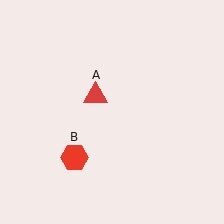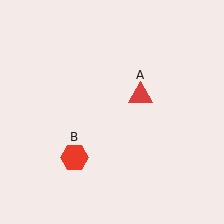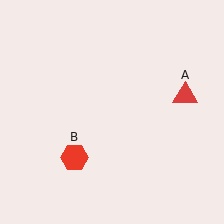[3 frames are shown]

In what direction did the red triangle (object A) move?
The red triangle (object A) moved right.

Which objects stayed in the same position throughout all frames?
Red hexagon (object B) remained stationary.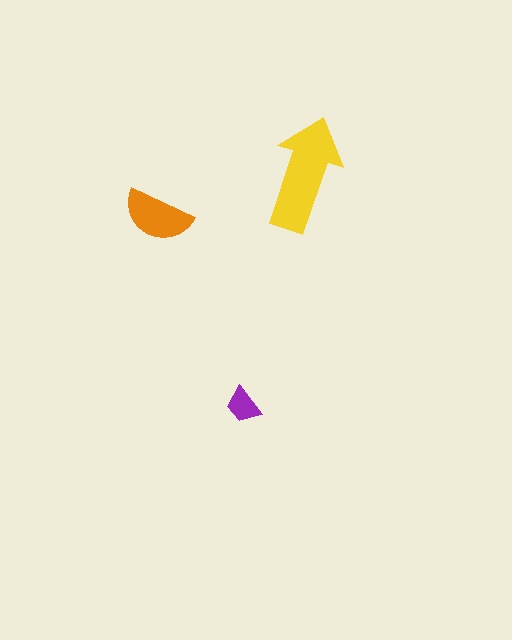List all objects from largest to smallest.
The yellow arrow, the orange semicircle, the purple trapezoid.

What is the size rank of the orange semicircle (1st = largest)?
2nd.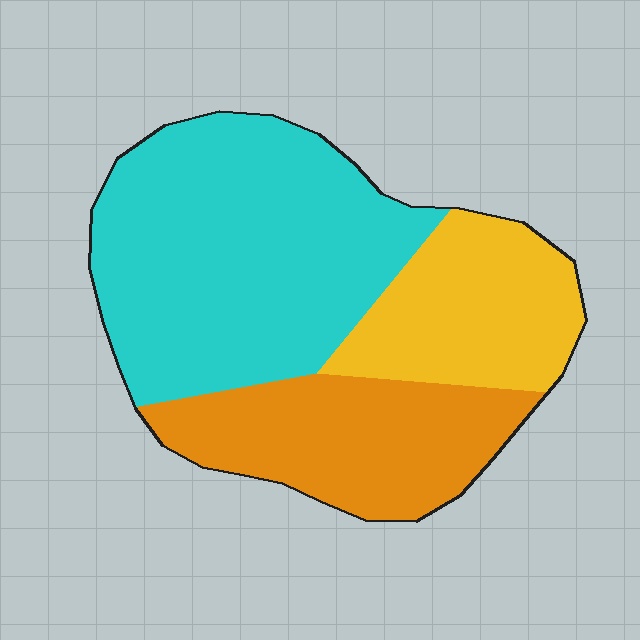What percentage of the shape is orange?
Orange takes up between a sixth and a third of the shape.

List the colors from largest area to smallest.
From largest to smallest: cyan, orange, yellow.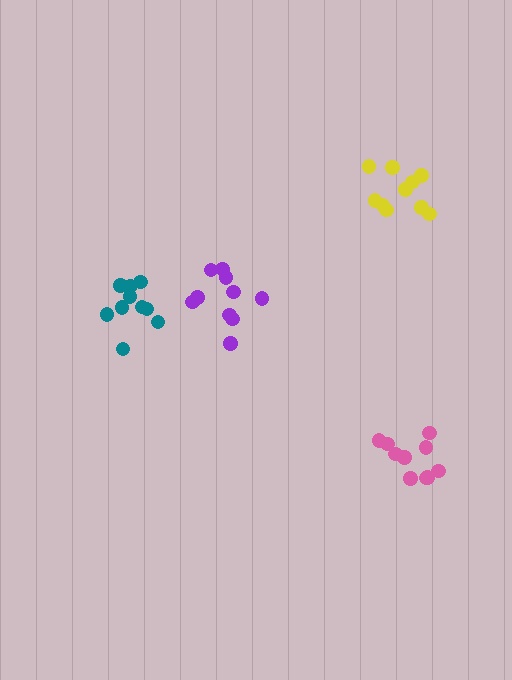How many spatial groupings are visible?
There are 4 spatial groupings.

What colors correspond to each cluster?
The clusters are colored: purple, teal, yellow, pink.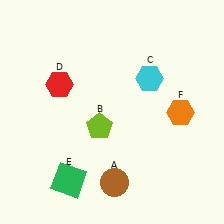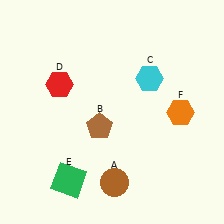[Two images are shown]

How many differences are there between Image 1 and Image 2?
There is 1 difference between the two images.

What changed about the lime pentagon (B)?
In Image 1, B is lime. In Image 2, it changed to brown.